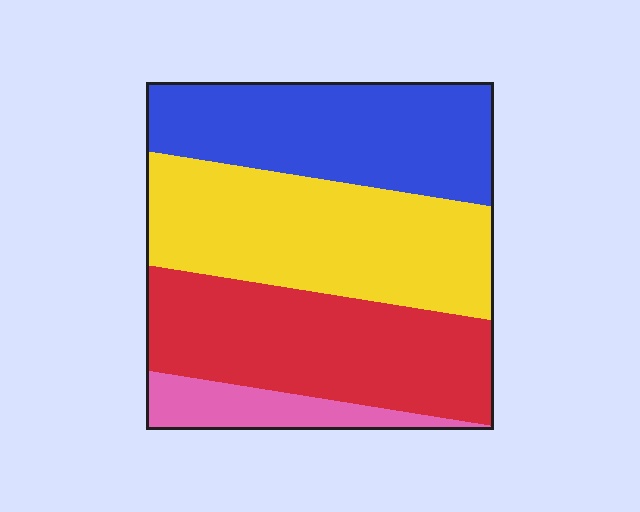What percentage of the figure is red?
Red takes up about one third (1/3) of the figure.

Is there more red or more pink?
Red.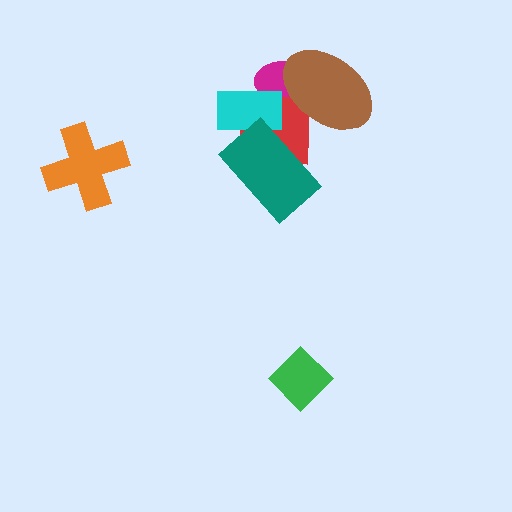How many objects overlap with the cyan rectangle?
3 objects overlap with the cyan rectangle.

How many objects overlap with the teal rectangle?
2 objects overlap with the teal rectangle.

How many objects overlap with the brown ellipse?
2 objects overlap with the brown ellipse.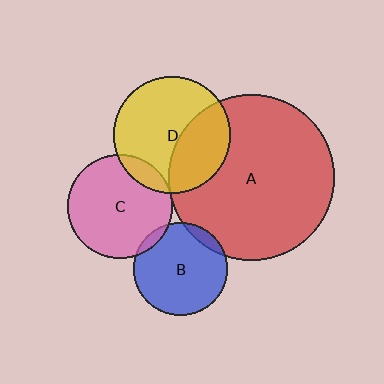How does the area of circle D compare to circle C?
Approximately 1.3 times.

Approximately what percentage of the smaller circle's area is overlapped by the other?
Approximately 10%.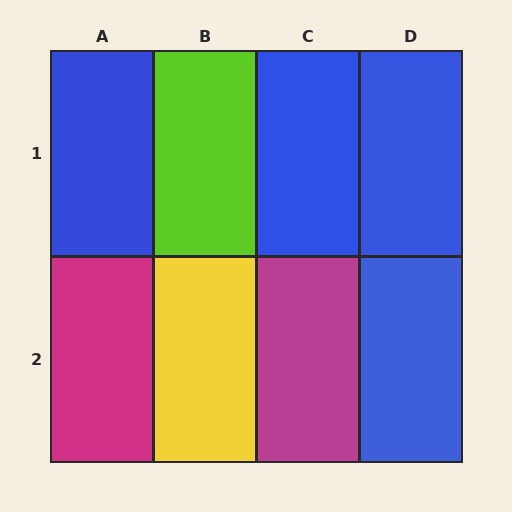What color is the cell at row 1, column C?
Blue.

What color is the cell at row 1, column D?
Blue.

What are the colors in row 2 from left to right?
Magenta, yellow, magenta, blue.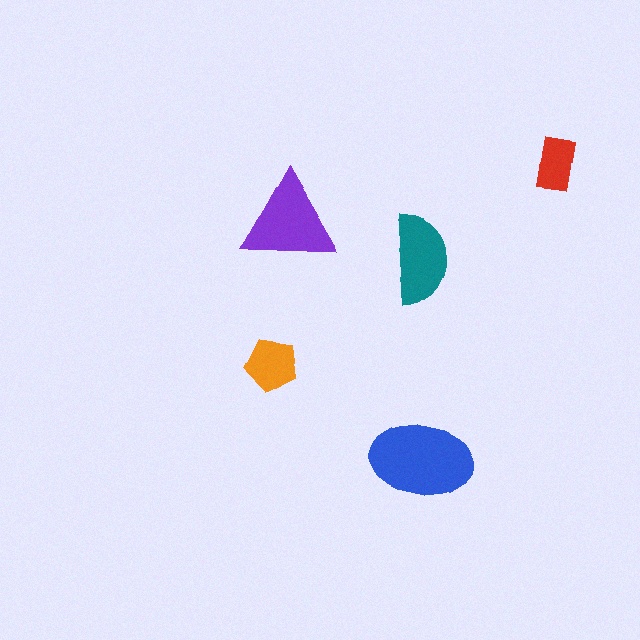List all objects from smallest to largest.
The red rectangle, the orange pentagon, the teal semicircle, the purple triangle, the blue ellipse.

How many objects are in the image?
There are 5 objects in the image.